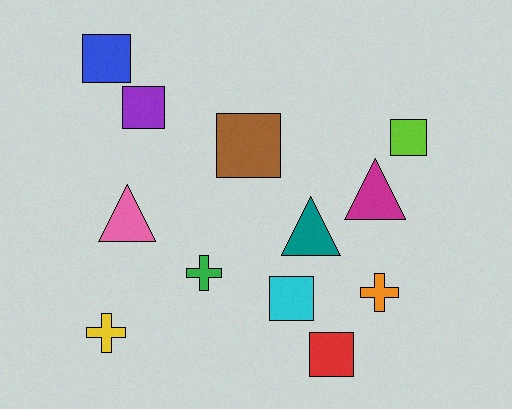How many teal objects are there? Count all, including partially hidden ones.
There is 1 teal object.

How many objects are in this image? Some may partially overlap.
There are 12 objects.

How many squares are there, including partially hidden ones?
There are 6 squares.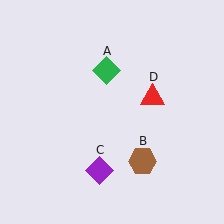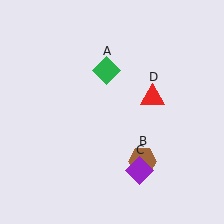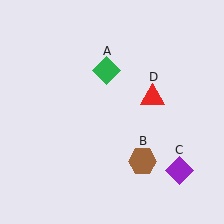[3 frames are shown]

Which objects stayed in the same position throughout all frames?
Green diamond (object A) and brown hexagon (object B) and red triangle (object D) remained stationary.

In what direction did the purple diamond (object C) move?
The purple diamond (object C) moved right.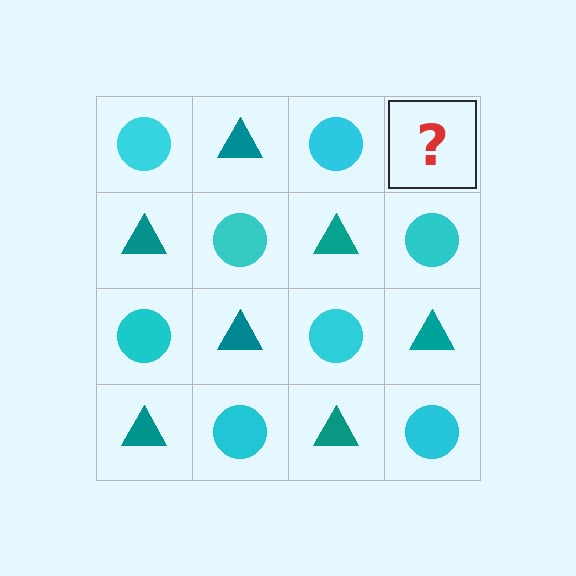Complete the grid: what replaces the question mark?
The question mark should be replaced with a teal triangle.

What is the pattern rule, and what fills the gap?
The rule is that it alternates cyan circle and teal triangle in a checkerboard pattern. The gap should be filled with a teal triangle.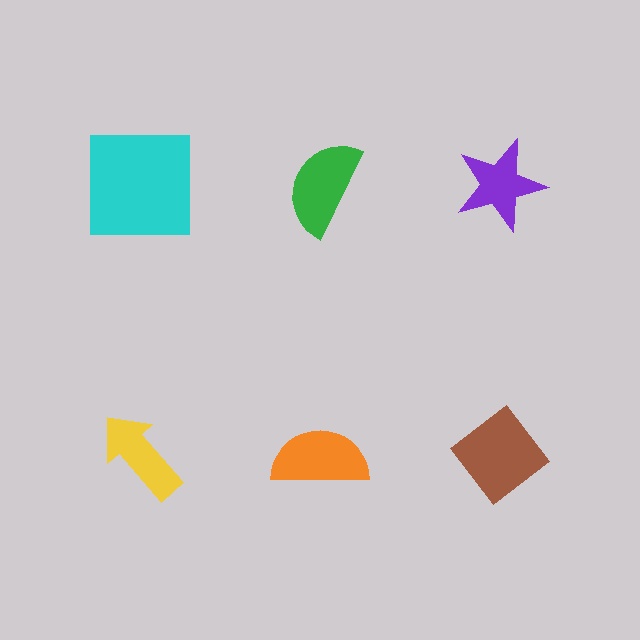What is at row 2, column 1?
A yellow arrow.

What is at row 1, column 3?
A purple star.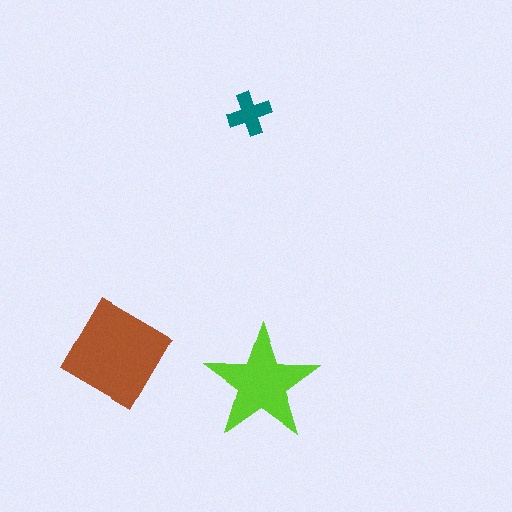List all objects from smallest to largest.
The teal cross, the lime star, the brown diamond.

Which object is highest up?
The teal cross is topmost.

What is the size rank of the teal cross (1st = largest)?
3rd.